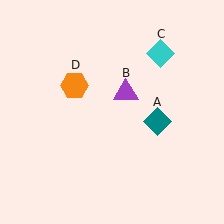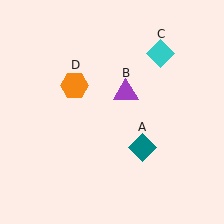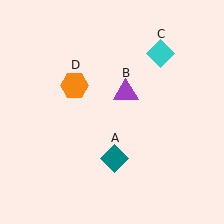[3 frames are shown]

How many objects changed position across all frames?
1 object changed position: teal diamond (object A).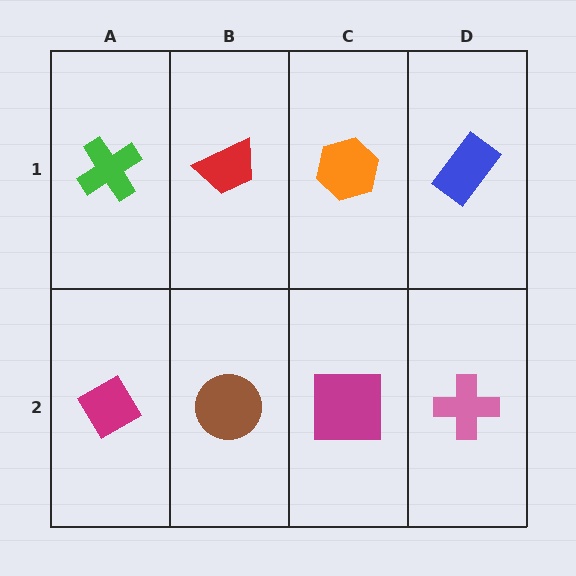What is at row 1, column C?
An orange hexagon.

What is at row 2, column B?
A brown circle.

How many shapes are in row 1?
4 shapes.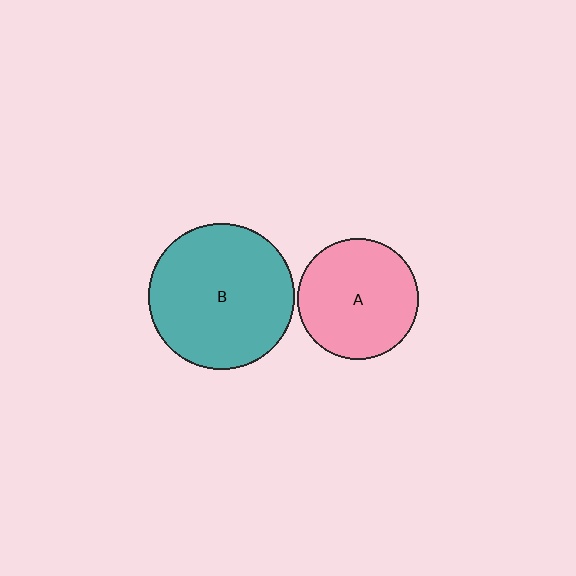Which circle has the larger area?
Circle B (teal).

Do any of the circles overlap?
No, none of the circles overlap.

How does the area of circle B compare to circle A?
Approximately 1.5 times.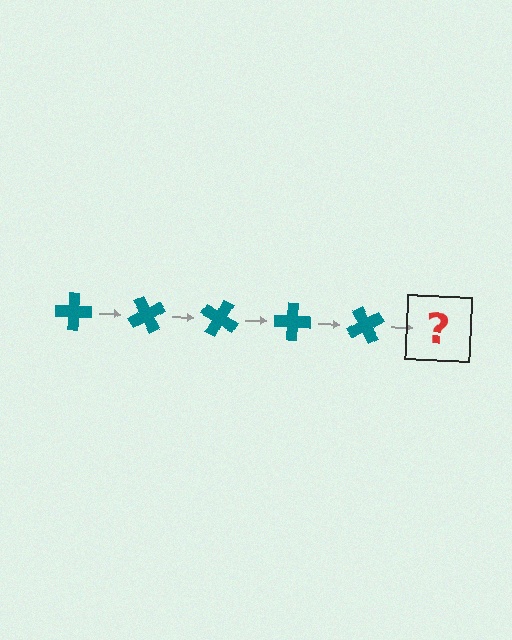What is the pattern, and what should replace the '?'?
The pattern is that the cross rotates 60 degrees each step. The '?' should be a teal cross rotated 300 degrees.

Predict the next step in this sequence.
The next step is a teal cross rotated 300 degrees.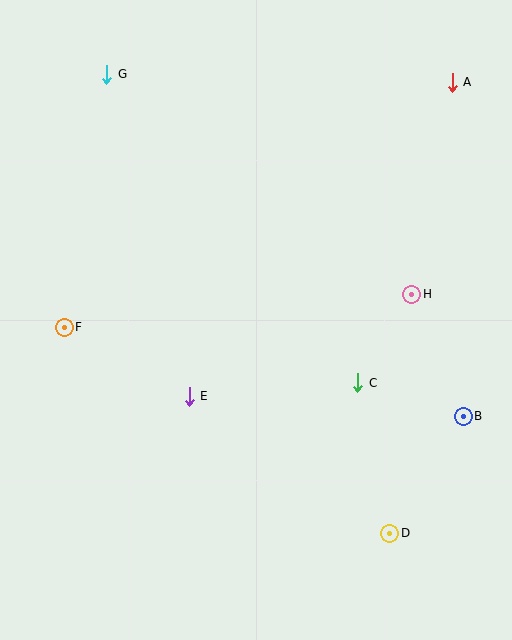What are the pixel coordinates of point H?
Point H is at (412, 295).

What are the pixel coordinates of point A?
Point A is at (452, 82).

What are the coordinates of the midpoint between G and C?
The midpoint between G and C is at (232, 229).